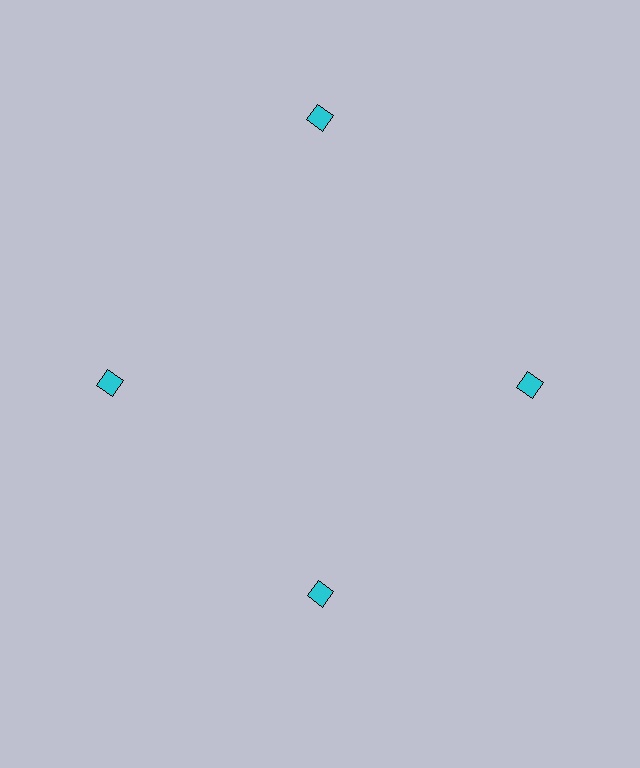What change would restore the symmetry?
The symmetry would be restored by moving it inward, back onto the ring so that all 4 diamonds sit at equal angles and equal distance from the center.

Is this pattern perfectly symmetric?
No. The 4 cyan diamonds are arranged in a ring, but one element near the 12 o'clock position is pushed outward from the center, breaking the 4-fold rotational symmetry.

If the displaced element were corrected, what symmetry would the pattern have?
It would have 4-fold rotational symmetry — the pattern would map onto itself every 90 degrees.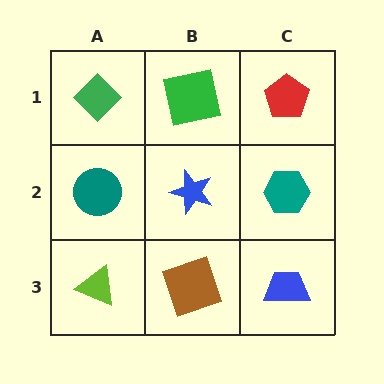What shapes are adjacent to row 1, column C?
A teal hexagon (row 2, column C), a green square (row 1, column B).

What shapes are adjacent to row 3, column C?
A teal hexagon (row 2, column C), a brown square (row 3, column B).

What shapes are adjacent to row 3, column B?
A blue star (row 2, column B), a lime triangle (row 3, column A), a blue trapezoid (row 3, column C).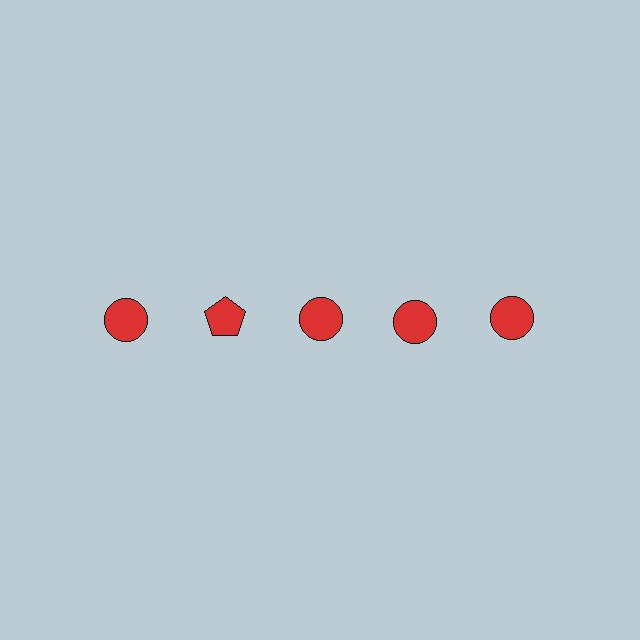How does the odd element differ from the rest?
It has a different shape: pentagon instead of circle.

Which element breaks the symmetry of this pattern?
The red pentagon in the top row, second from left column breaks the symmetry. All other shapes are red circles.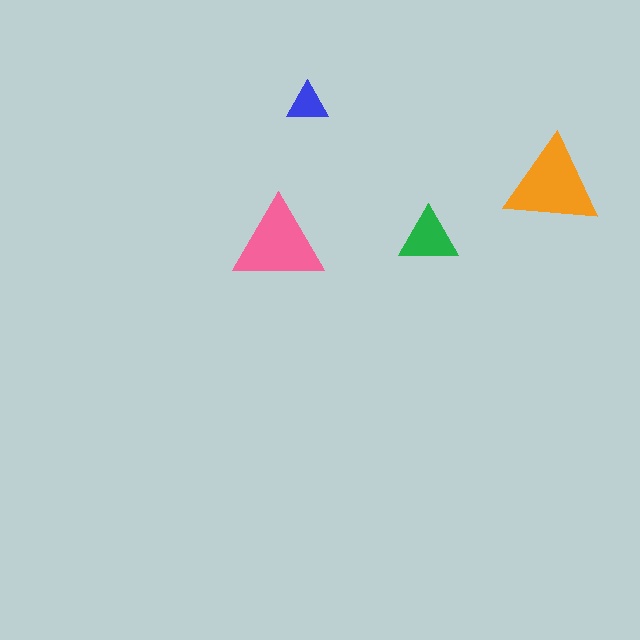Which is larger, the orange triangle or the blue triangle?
The orange one.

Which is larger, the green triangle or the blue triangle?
The green one.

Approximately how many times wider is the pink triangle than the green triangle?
About 1.5 times wider.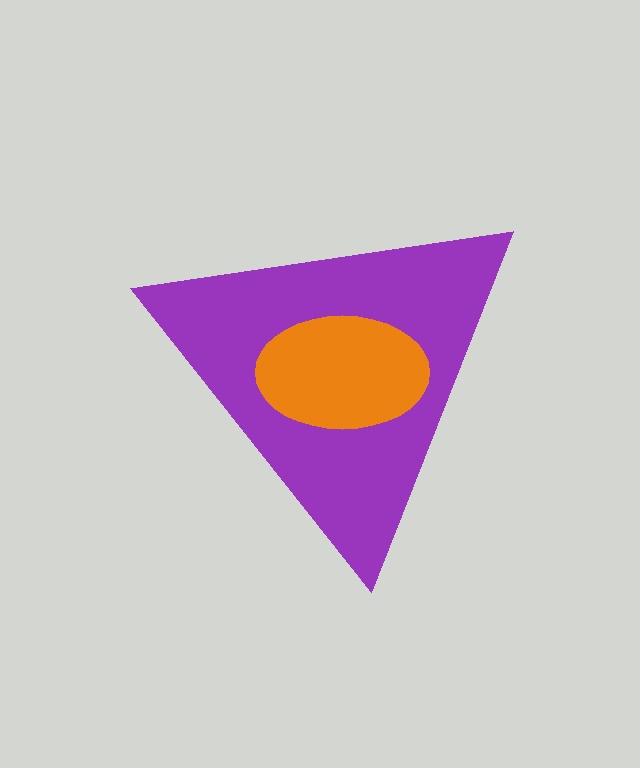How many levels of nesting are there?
2.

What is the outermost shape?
The purple triangle.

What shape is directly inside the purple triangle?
The orange ellipse.